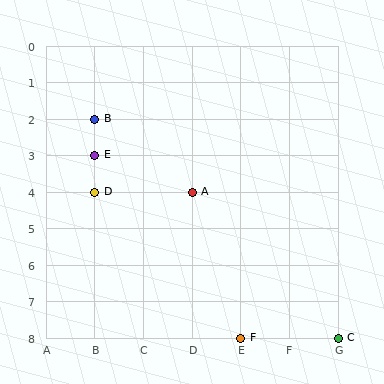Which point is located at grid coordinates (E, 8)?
Point F is at (E, 8).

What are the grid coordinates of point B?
Point B is at grid coordinates (B, 2).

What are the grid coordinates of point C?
Point C is at grid coordinates (G, 8).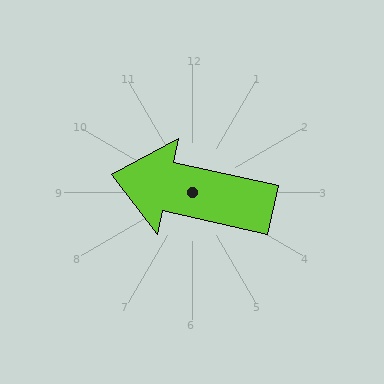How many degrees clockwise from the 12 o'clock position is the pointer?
Approximately 283 degrees.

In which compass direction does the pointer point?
West.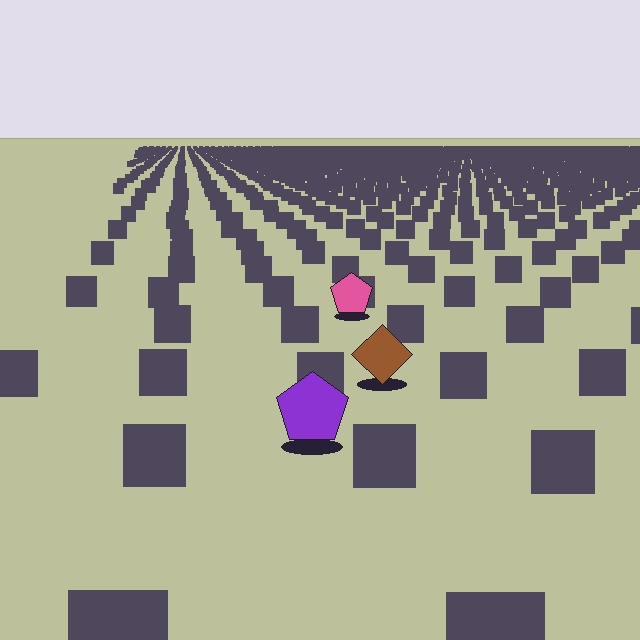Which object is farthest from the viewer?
The pink pentagon is farthest from the viewer. It appears smaller and the ground texture around it is denser.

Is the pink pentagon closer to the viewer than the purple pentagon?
No. The purple pentagon is closer — you can tell from the texture gradient: the ground texture is coarser near it.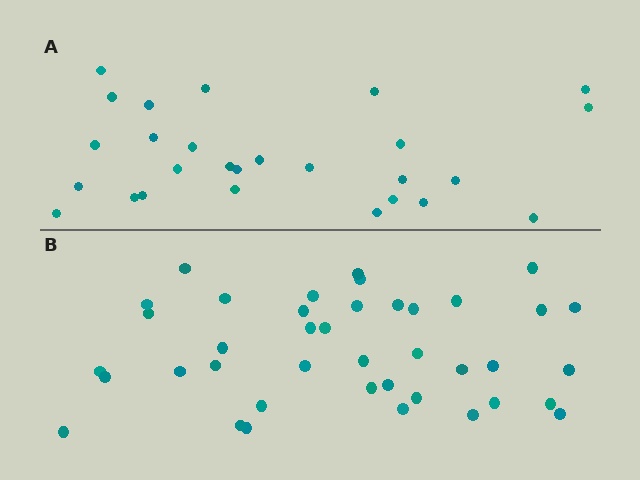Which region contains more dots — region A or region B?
Region B (the bottom region) has more dots.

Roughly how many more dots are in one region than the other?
Region B has approximately 15 more dots than region A.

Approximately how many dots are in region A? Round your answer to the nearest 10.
About 30 dots. (The exact count is 27, which rounds to 30.)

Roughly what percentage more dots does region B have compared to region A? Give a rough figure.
About 50% more.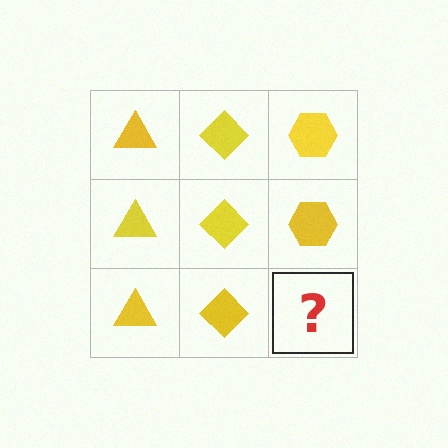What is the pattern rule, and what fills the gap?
The rule is that each column has a consistent shape. The gap should be filled with a yellow hexagon.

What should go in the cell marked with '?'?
The missing cell should contain a yellow hexagon.